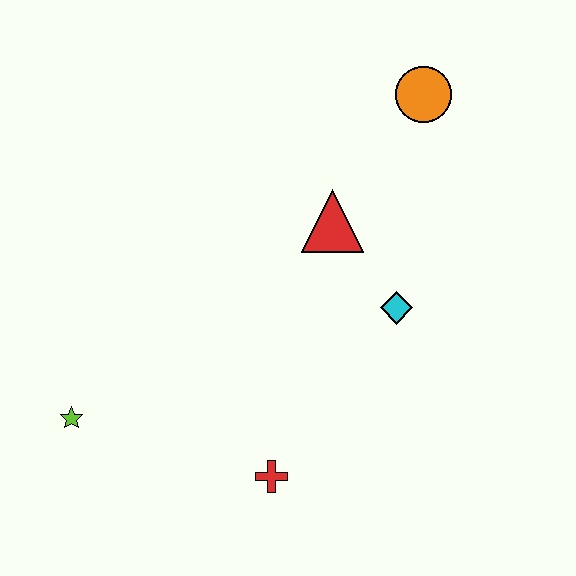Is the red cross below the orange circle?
Yes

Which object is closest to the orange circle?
The red triangle is closest to the orange circle.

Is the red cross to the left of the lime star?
No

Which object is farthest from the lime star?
The orange circle is farthest from the lime star.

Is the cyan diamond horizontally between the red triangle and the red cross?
No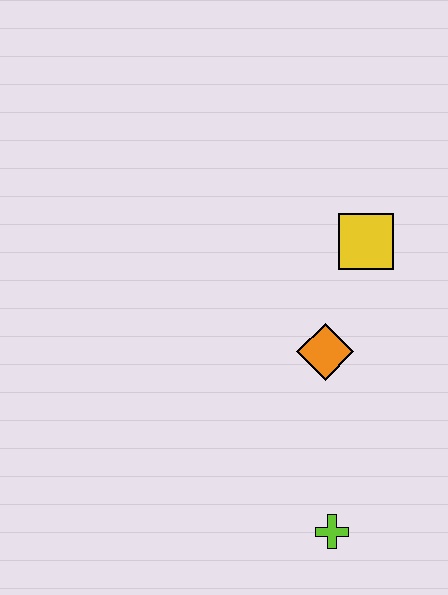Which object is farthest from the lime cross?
The yellow square is farthest from the lime cross.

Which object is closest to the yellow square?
The orange diamond is closest to the yellow square.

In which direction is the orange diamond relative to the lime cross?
The orange diamond is above the lime cross.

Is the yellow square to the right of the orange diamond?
Yes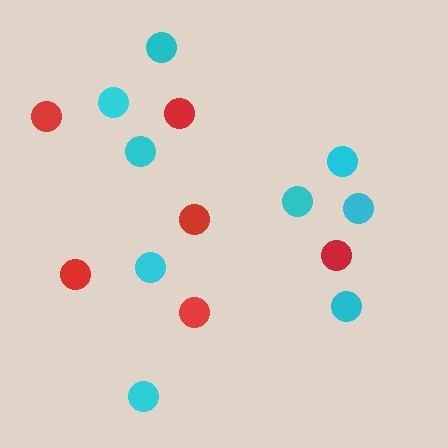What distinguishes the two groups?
There are 2 groups: one group of red circles (6) and one group of cyan circles (9).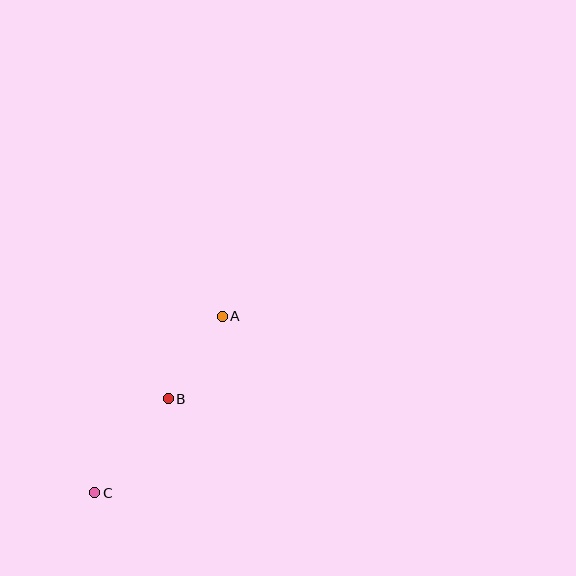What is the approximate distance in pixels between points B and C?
The distance between B and C is approximately 120 pixels.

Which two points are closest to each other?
Points A and B are closest to each other.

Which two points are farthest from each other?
Points A and C are farthest from each other.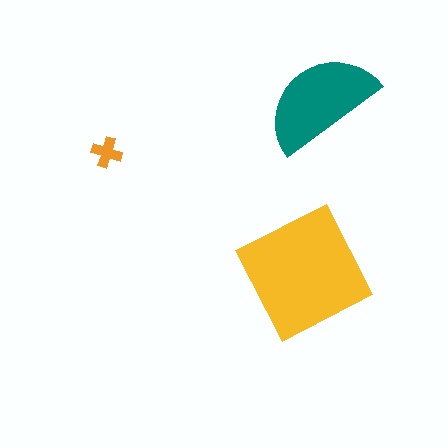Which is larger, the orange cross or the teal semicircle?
The teal semicircle.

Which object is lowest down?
The yellow square is bottommost.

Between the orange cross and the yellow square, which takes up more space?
The yellow square.